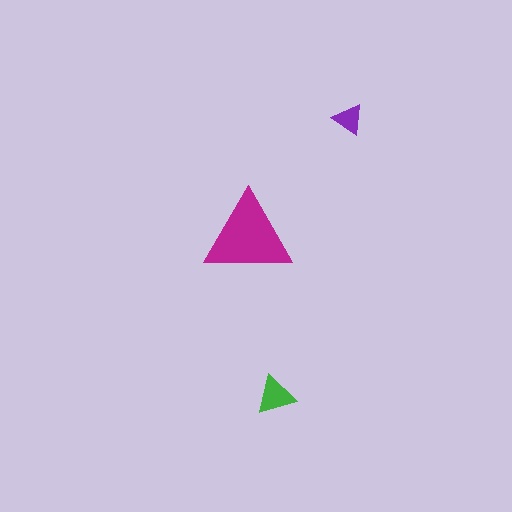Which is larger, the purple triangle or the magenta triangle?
The magenta one.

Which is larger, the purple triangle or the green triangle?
The green one.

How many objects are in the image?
There are 3 objects in the image.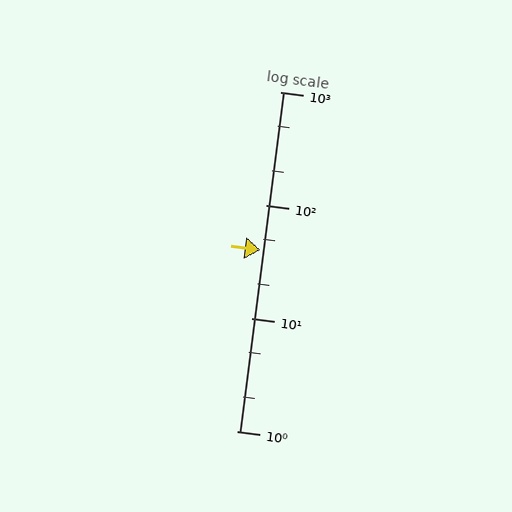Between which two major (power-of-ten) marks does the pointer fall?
The pointer is between 10 and 100.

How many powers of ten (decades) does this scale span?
The scale spans 3 decades, from 1 to 1000.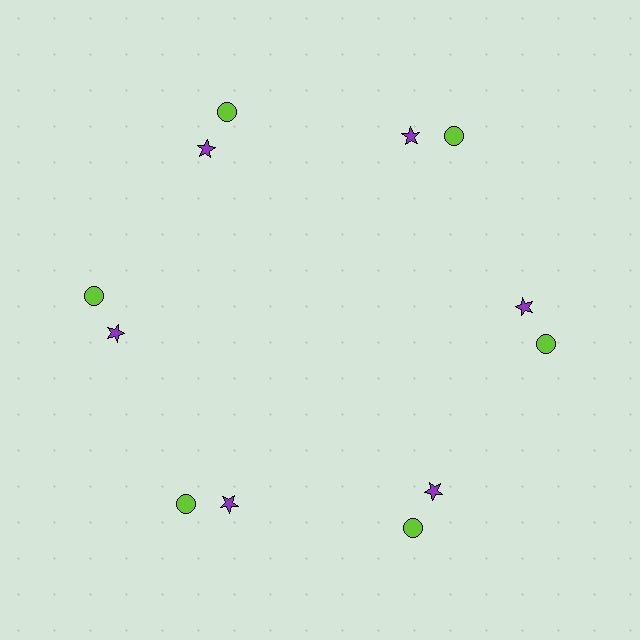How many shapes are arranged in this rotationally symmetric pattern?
There are 12 shapes, arranged in 6 groups of 2.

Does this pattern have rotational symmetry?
Yes, this pattern has 6-fold rotational symmetry. It looks the same after rotating 60 degrees around the center.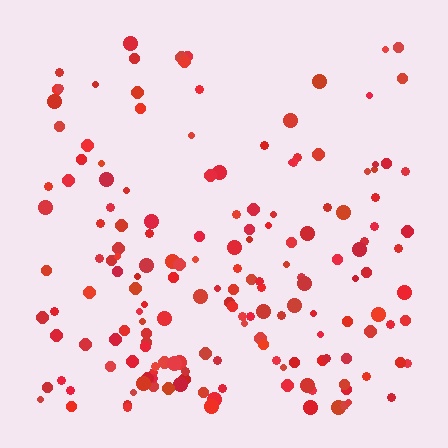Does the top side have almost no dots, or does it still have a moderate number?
Still a moderate number, just noticeably fewer than the bottom.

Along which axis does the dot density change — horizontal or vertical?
Vertical.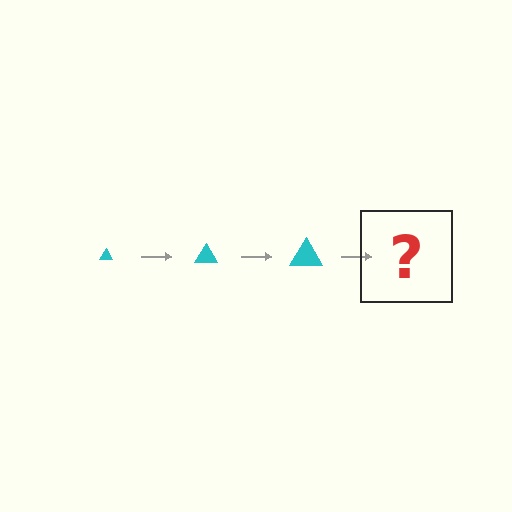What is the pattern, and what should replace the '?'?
The pattern is that the triangle gets progressively larger each step. The '?' should be a cyan triangle, larger than the previous one.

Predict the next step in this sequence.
The next step is a cyan triangle, larger than the previous one.